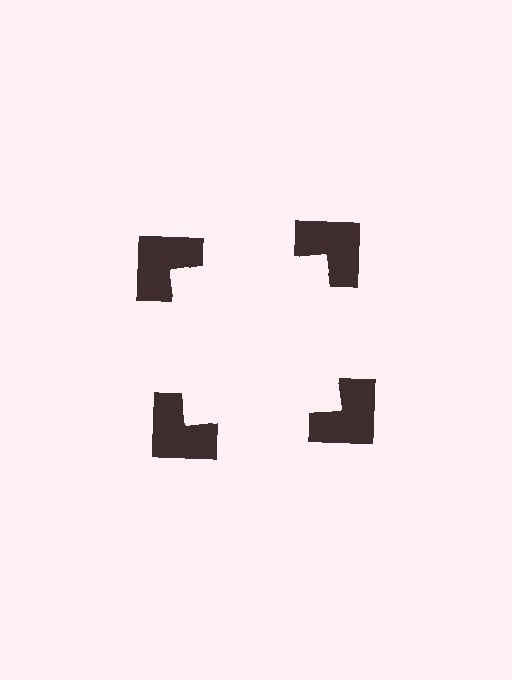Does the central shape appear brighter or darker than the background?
It typically appears slightly brighter than the background, even though no actual brightness change is drawn.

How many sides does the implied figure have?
4 sides.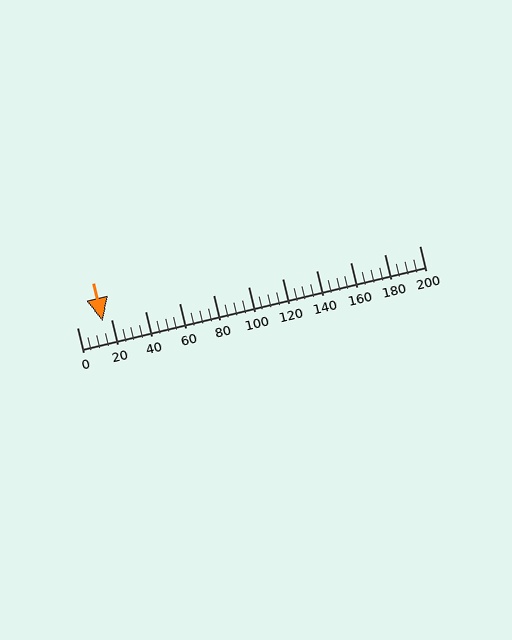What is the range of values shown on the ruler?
The ruler shows values from 0 to 200.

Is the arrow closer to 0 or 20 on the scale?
The arrow is closer to 20.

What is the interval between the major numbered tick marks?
The major tick marks are spaced 20 units apart.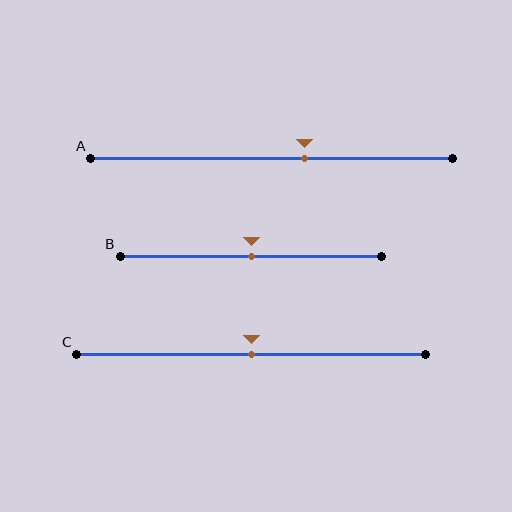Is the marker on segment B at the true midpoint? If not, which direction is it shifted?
Yes, the marker on segment B is at the true midpoint.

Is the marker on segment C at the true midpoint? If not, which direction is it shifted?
Yes, the marker on segment C is at the true midpoint.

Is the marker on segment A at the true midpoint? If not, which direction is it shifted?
No, the marker on segment A is shifted to the right by about 9% of the segment length.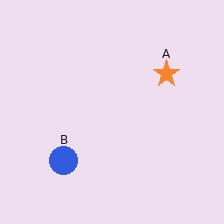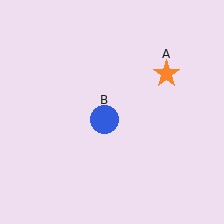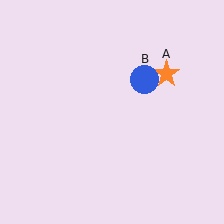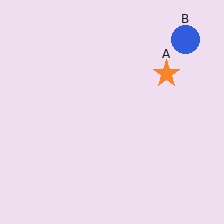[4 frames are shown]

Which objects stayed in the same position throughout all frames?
Orange star (object A) remained stationary.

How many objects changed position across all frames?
1 object changed position: blue circle (object B).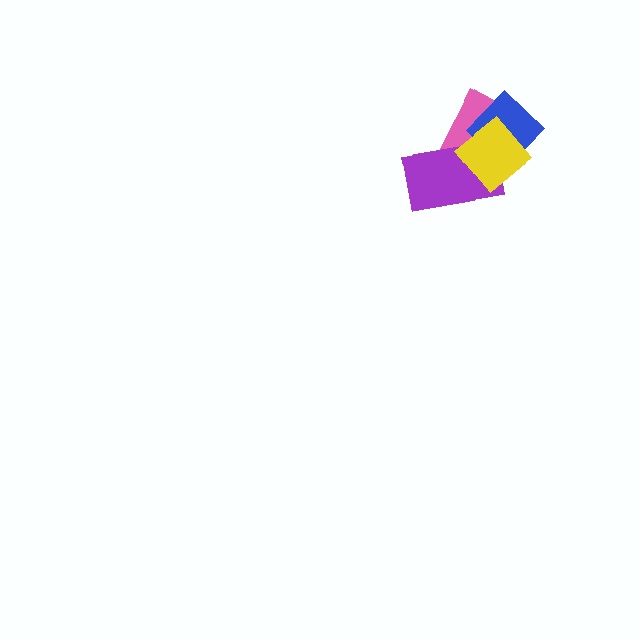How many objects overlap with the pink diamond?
3 objects overlap with the pink diamond.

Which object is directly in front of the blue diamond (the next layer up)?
The purple rectangle is directly in front of the blue diamond.